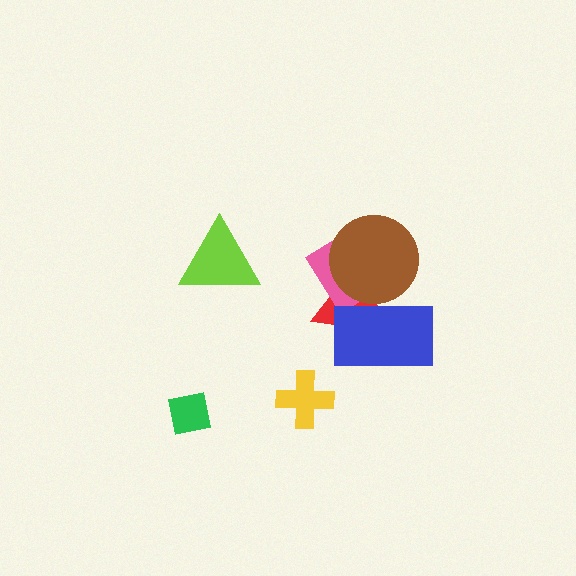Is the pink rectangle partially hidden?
Yes, it is partially covered by another shape.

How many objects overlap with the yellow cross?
0 objects overlap with the yellow cross.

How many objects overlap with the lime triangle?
0 objects overlap with the lime triangle.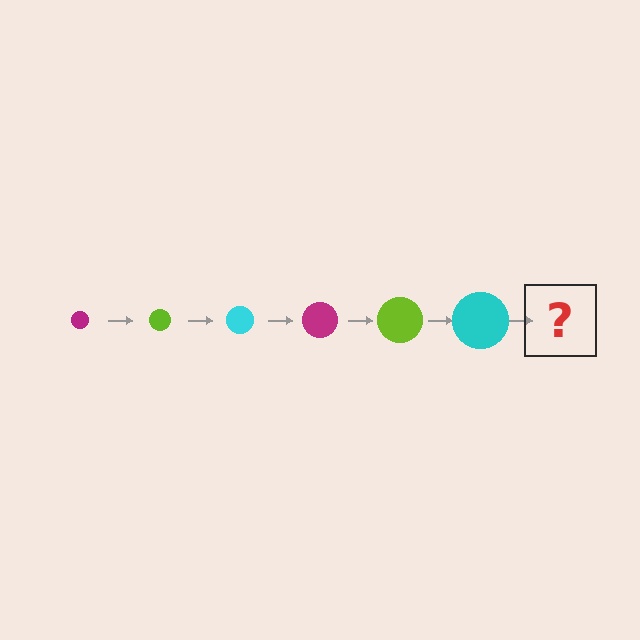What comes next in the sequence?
The next element should be a magenta circle, larger than the previous one.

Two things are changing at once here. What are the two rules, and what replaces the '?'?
The two rules are that the circle grows larger each step and the color cycles through magenta, lime, and cyan. The '?' should be a magenta circle, larger than the previous one.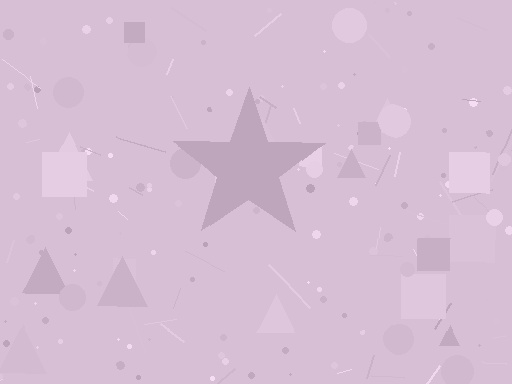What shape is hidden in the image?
A star is hidden in the image.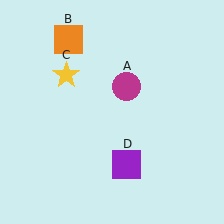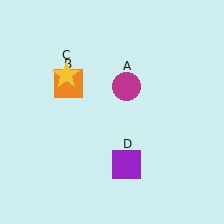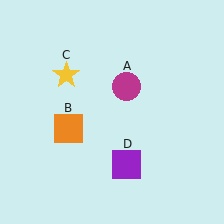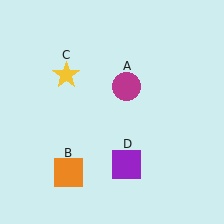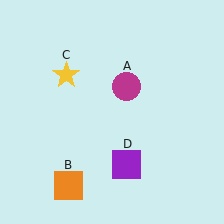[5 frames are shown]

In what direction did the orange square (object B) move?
The orange square (object B) moved down.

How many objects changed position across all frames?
1 object changed position: orange square (object B).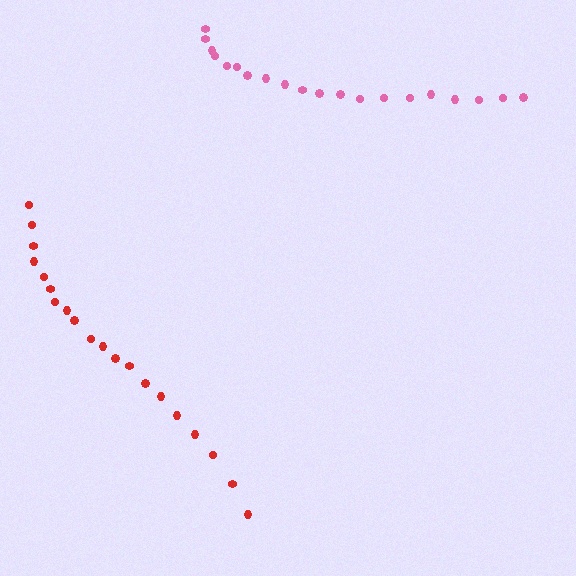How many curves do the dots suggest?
There are 2 distinct paths.